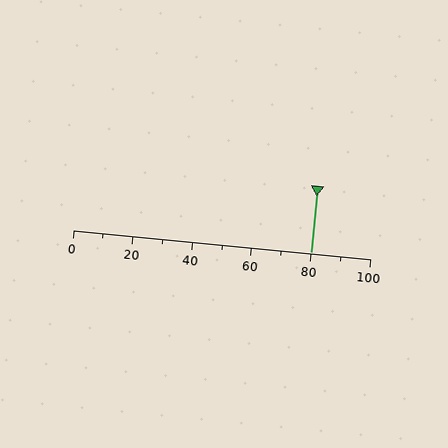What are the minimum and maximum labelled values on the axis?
The axis runs from 0 to 100.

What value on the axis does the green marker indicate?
The marker indicates approximately 80.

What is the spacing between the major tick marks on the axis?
The major ticks are spaced 20 apart.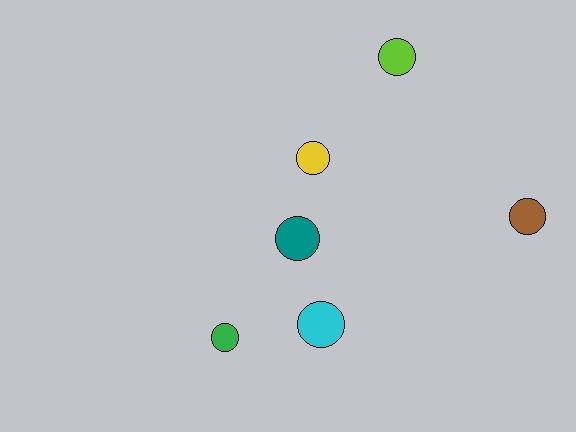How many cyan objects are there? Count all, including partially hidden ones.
There is 1 cyan object.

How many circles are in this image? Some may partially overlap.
There are 6 circles.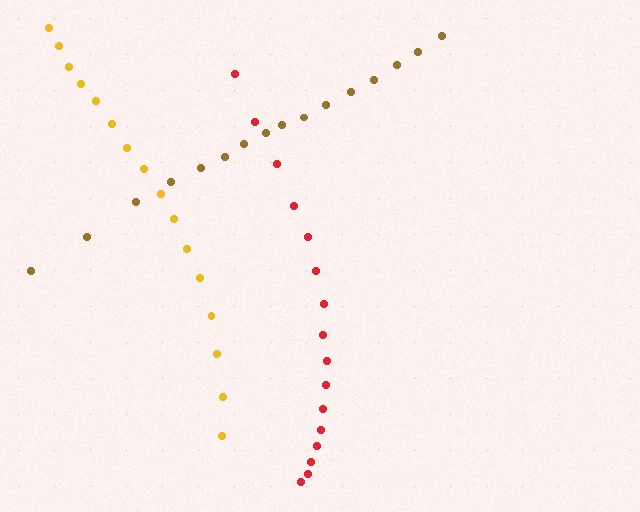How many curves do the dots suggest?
There are 3 distinct paths.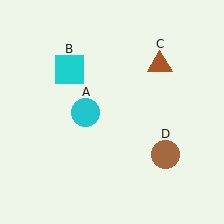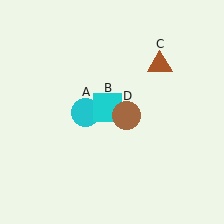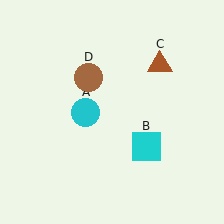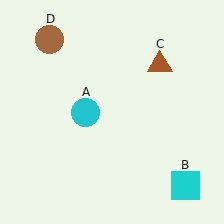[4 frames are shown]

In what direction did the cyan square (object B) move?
The cyan square (object B) moved down and to the right.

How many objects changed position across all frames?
2 objects changed position: cyan square (object B), brown circle (object D).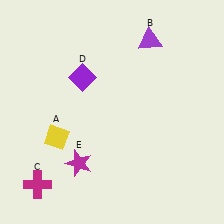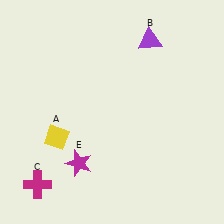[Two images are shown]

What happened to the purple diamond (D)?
The purple diamond (D) was removed in Image 2. It was in the top-left area of Image 1.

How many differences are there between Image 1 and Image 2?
There is 1 difference between the two images.